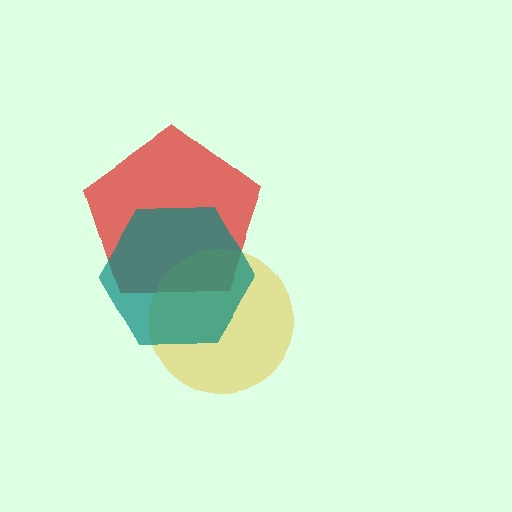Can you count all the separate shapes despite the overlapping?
Yes, there are 3 separate shapes.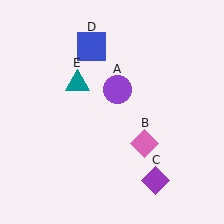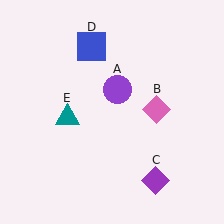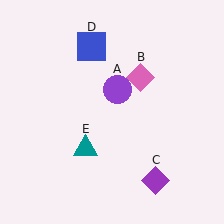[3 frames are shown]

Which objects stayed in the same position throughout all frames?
Purple circle (object A) and purple diamond (object C) and blue square (object D) remained stationary.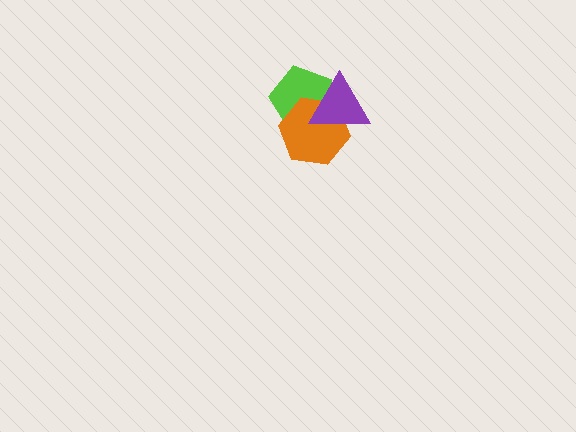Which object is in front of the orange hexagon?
The purple triangle is in front of the orange hexagon.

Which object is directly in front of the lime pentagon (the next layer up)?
The orange hexagon is directly in front of the lime pentagon.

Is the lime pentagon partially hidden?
Yes, it is partially covered by another shape.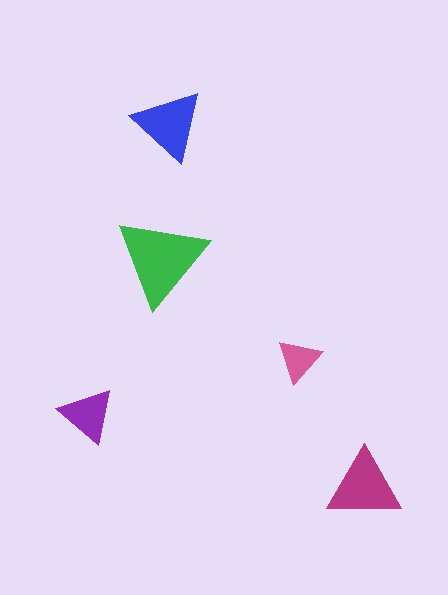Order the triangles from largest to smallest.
the green one, the magenta one, the blue one, the purple one, the pink one.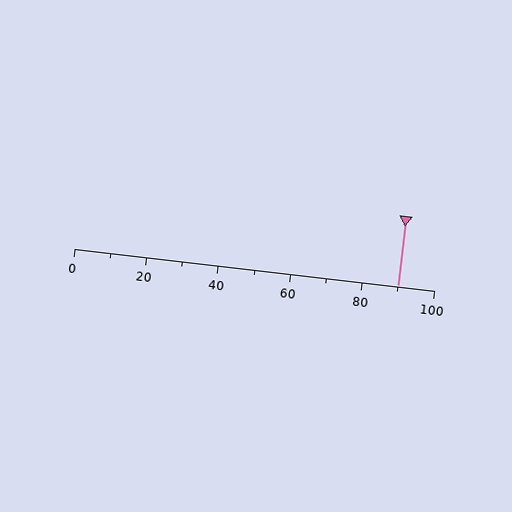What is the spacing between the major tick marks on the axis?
The major ticks are spaced 20 apart.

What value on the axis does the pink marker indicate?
The marker indicates approximately 90.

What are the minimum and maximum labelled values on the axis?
The axis runs from 0 to 100.